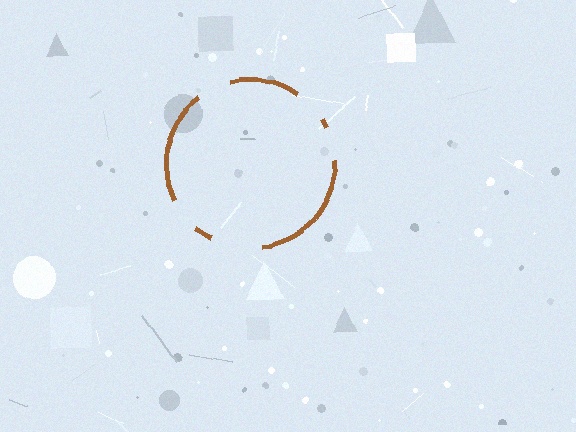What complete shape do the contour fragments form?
The contour fragments form a circle.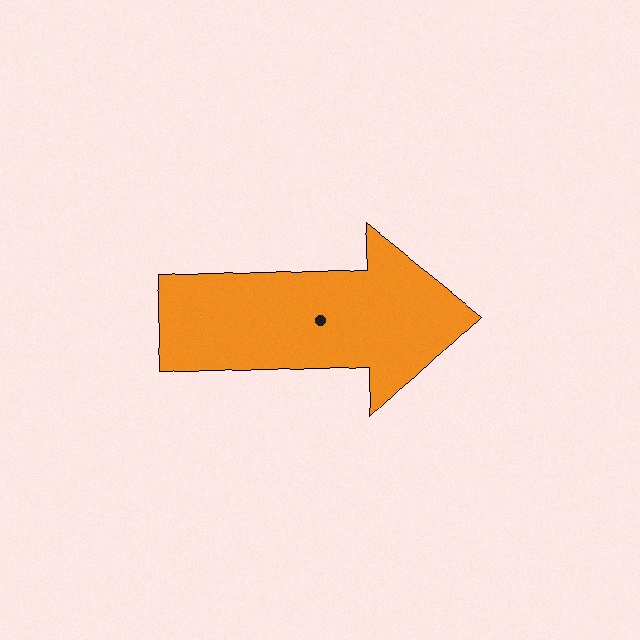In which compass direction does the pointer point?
East.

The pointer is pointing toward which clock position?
Roughly 3 o'clock.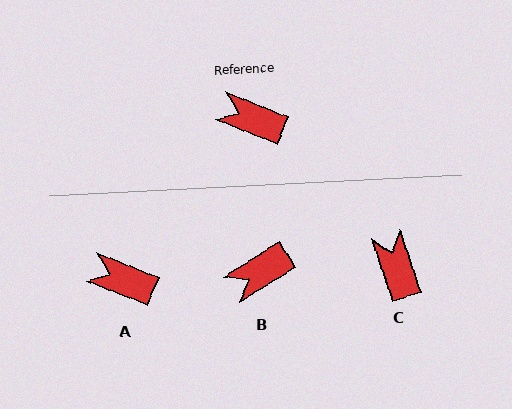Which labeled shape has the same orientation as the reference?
A.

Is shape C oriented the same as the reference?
No, it is off by about 50 degrees.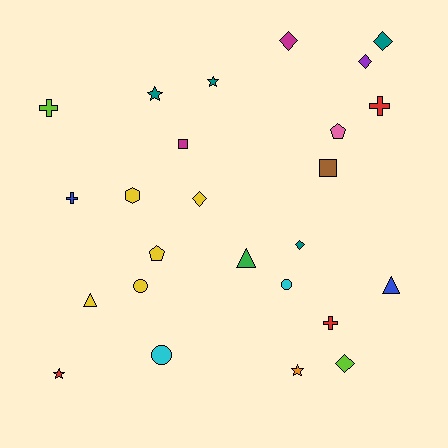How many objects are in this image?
There are 25 objects.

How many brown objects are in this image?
There is 1 brown object.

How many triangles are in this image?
There are 3 triangles.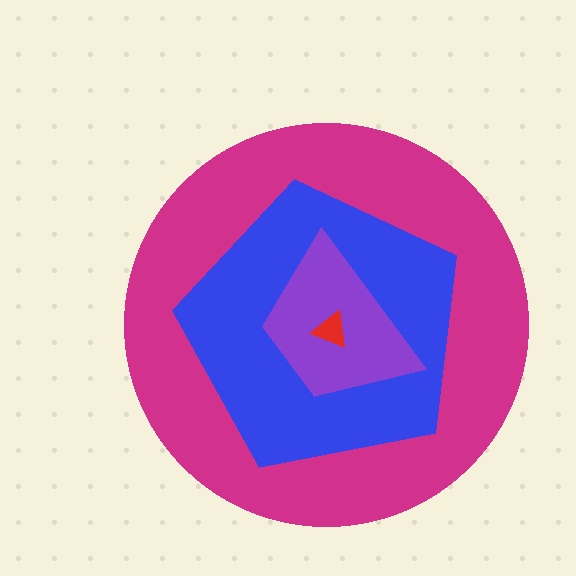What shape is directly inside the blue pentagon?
The purple trapezoid.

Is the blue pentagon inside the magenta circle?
Yes.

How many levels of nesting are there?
4.